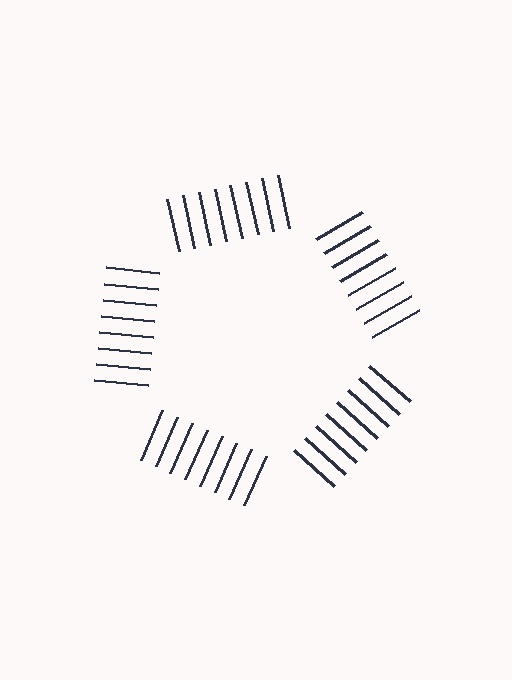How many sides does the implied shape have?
5 sides — the line-ends trace a pentagon.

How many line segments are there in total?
40 — 8 along each of the 5 edges.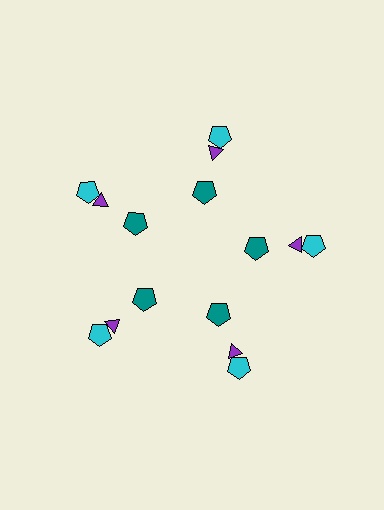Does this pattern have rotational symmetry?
Yes, this pattern has 5-fold rotational symmetry. It looks the same after rotating 72 degrees around the center.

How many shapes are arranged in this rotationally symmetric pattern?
There are 15 shapes, arranged in 5 groups of 3.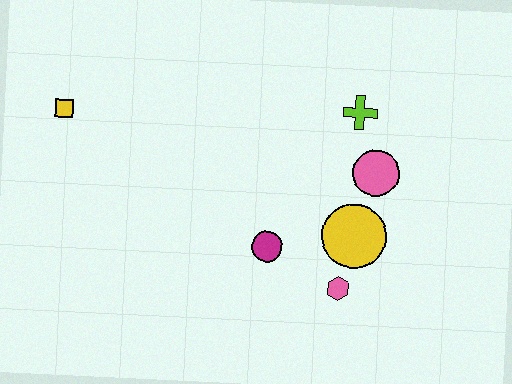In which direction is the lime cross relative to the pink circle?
The lime cross is above the pink circle.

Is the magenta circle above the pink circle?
No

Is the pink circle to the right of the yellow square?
Yes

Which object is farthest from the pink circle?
The yellow square is farthest from the pink circle.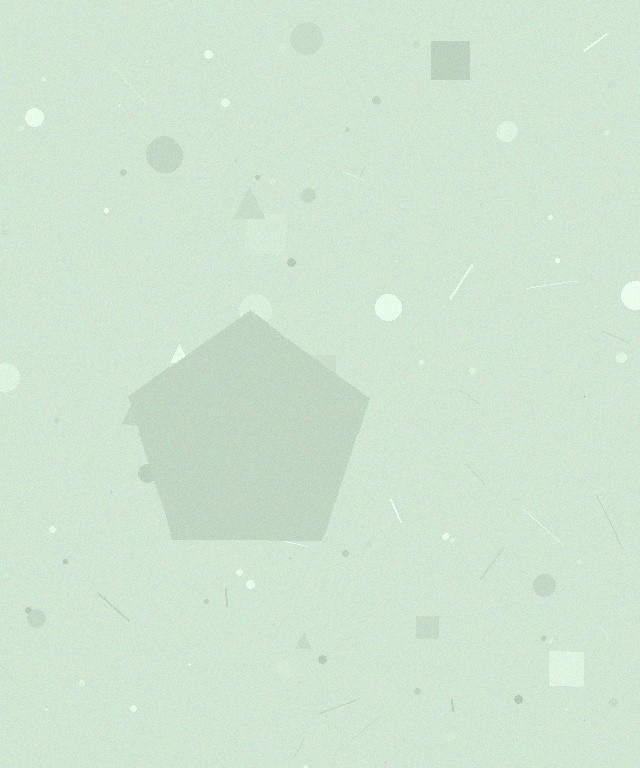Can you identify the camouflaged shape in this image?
The camouflaged shape is a pentagon.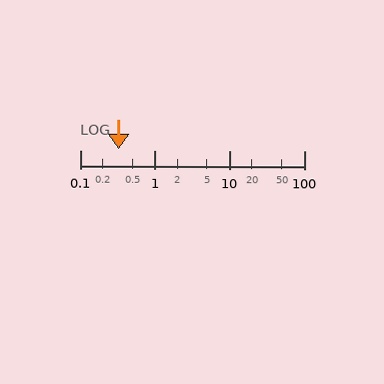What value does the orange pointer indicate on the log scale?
The pointer indicates approximately 0.33.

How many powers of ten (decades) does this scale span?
The scale spans 3 decades, from 0.1 to 100.